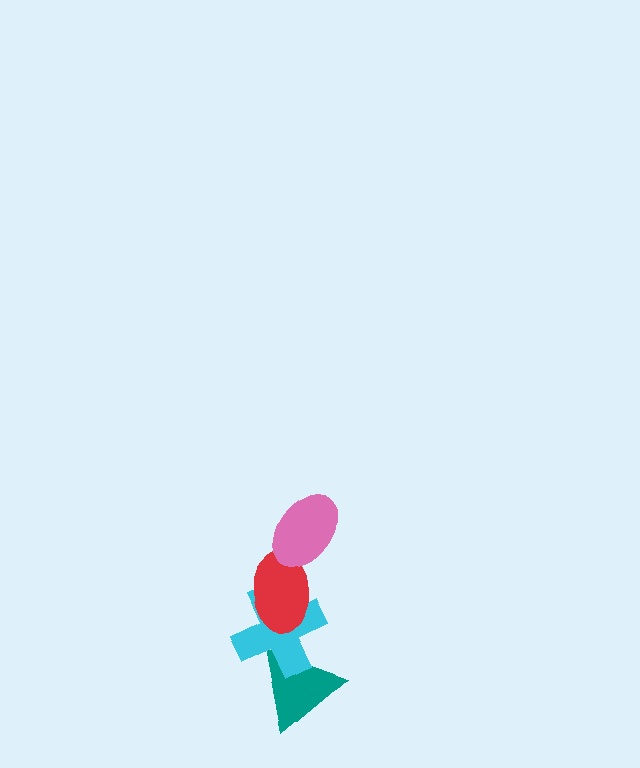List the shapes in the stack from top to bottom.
From top to bottom: the pink ellipse, the red ellipse, the cyan cross, the teal triangle.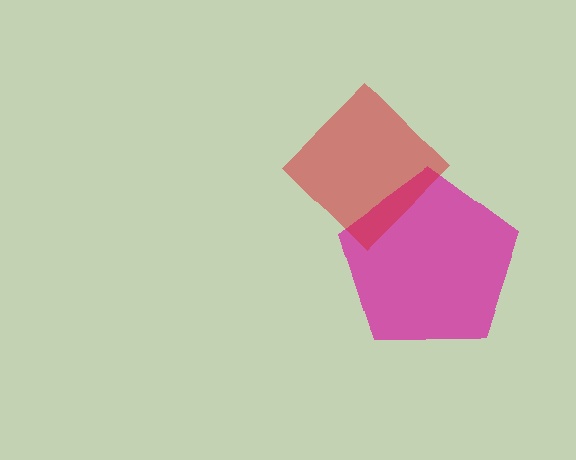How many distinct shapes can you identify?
There are 2 distinct shapes: a magenta pentagon, a red diamond.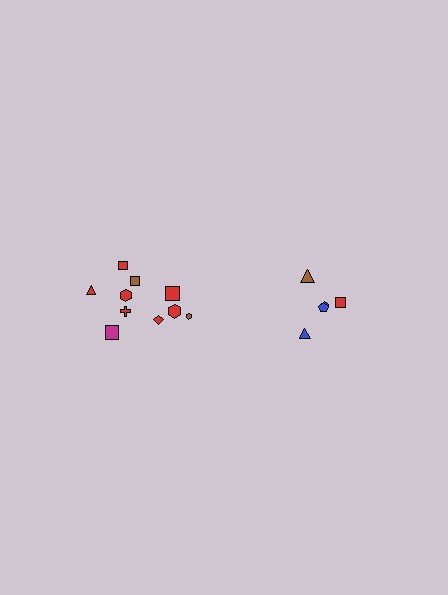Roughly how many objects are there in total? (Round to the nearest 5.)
Roughly 15 objects in total.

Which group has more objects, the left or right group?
The left group.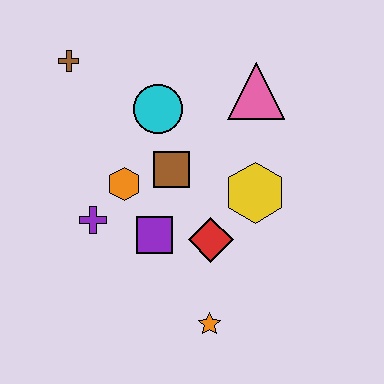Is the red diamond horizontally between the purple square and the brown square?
No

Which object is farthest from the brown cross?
The orange star is farthest from the brown cross.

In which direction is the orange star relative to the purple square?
The orange star is below the purple square.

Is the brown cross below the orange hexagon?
No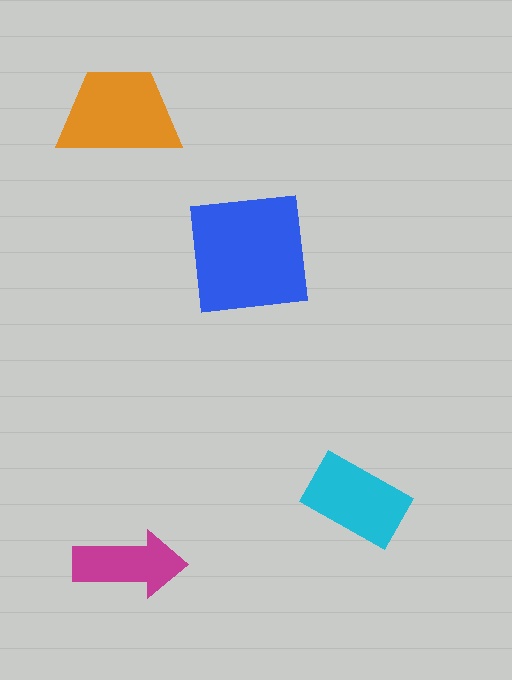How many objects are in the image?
There are 4 objects in the image.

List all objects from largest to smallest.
The blue square, the orange trapezoid, the cyan rectangle, the magenta arrow.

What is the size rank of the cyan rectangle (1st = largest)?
3rd.